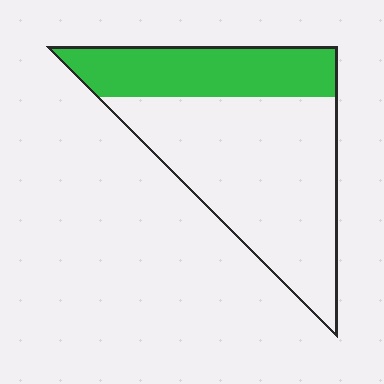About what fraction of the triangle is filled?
About one third (1/3).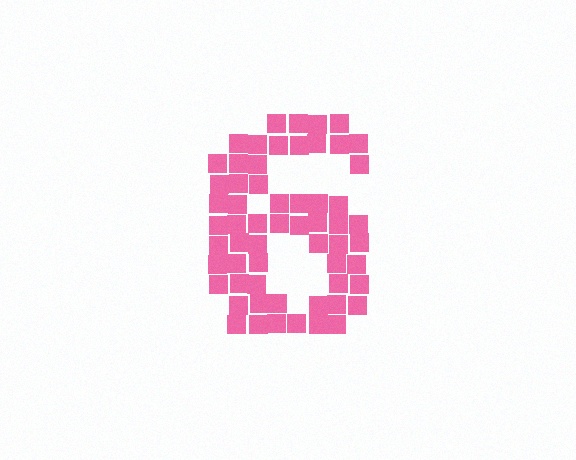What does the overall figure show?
The overall figure shows the digit 6.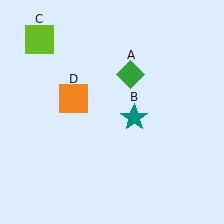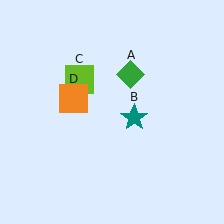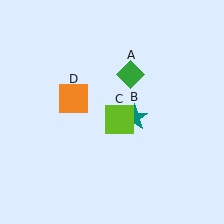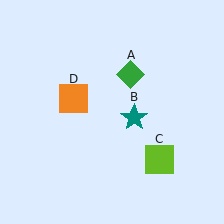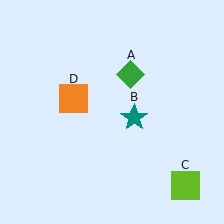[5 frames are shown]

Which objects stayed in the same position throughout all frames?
Green diamond (object A) and teal star (object B) and orange square (object D) remained stationary.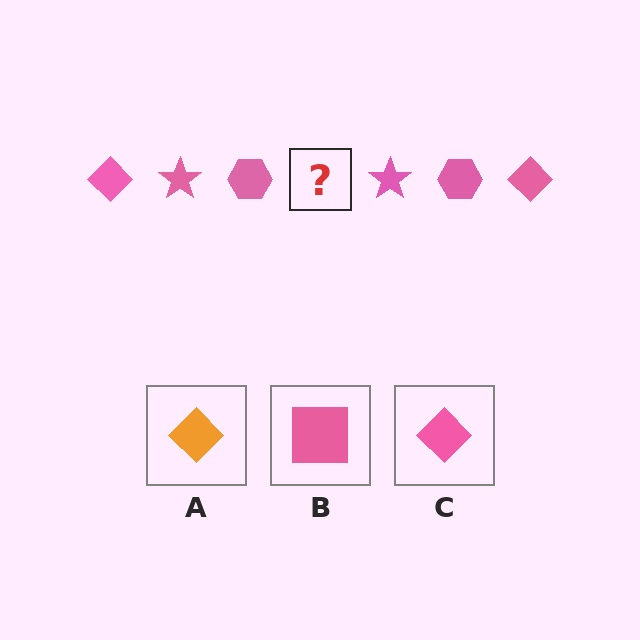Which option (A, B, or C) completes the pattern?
C.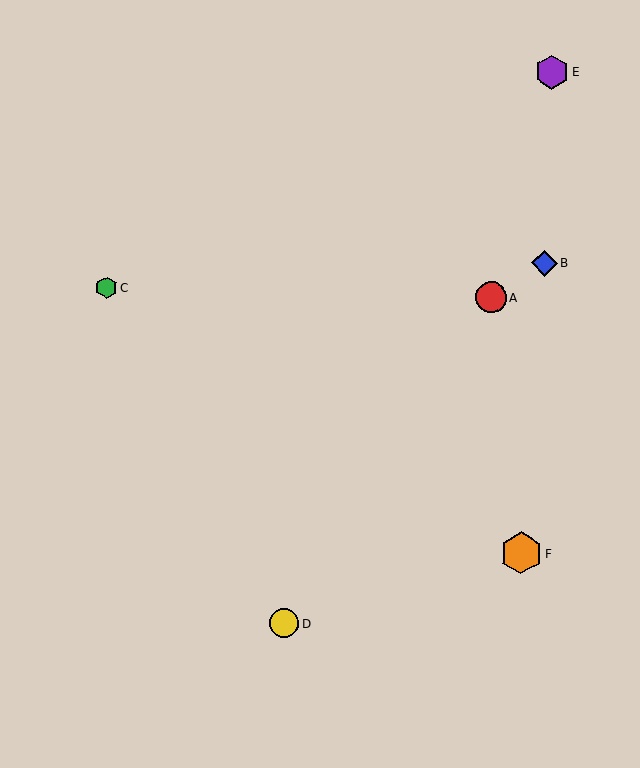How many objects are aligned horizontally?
2 objects (A, C) are aligned horizontally.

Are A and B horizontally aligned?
No, A is at y≈297 and B is at y≈263.